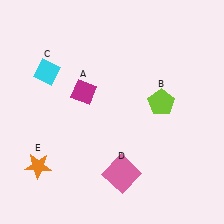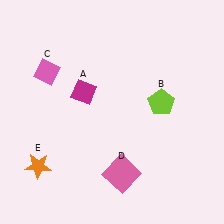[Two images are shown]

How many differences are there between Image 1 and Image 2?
There is 1 difference between the two images.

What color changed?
The diamond (C) changed from cyan in Image 1 to pink in Image 2.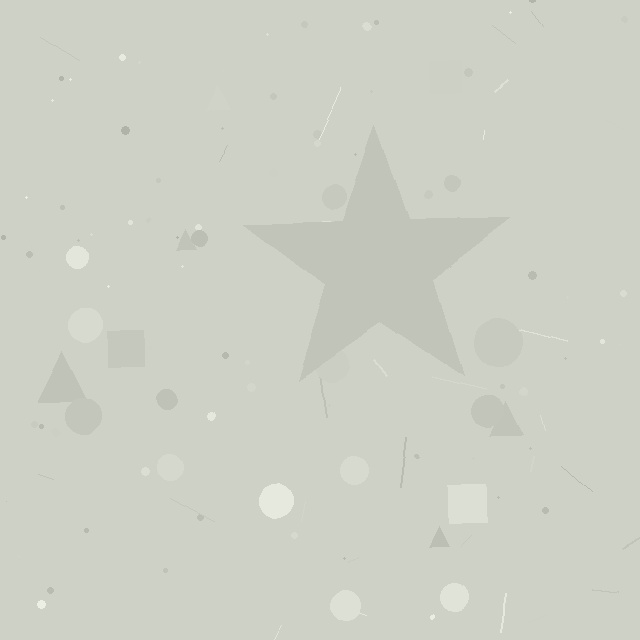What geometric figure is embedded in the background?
A star is embedded in the background.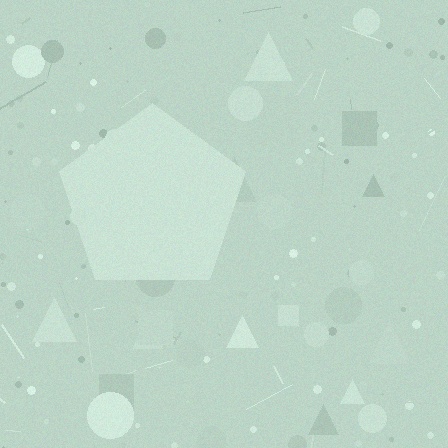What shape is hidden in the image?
A pentagon is hidden in the image.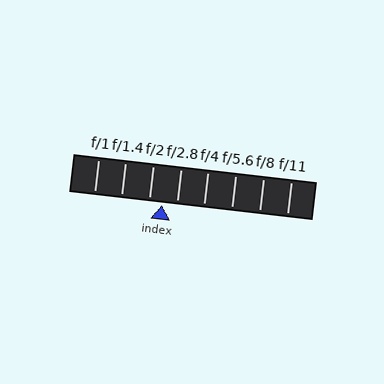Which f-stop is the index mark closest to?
The index mark is closest to f/2.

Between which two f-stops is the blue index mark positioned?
The index mark is between f/2 and f/2.8.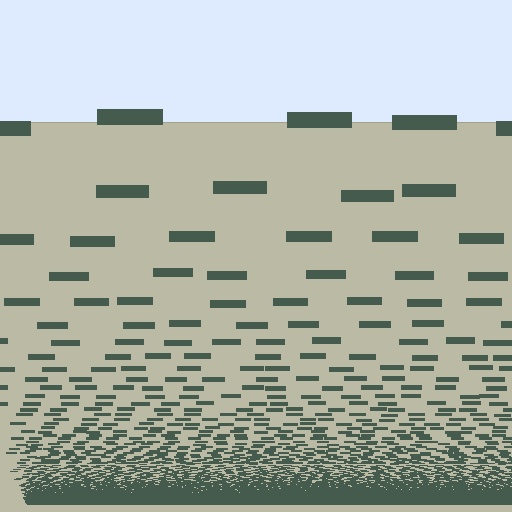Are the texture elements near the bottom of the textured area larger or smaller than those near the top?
Smaller. The gradient is inverted — elements near the bottom are smaller and denser.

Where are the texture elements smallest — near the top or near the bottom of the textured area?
Near the bottom.